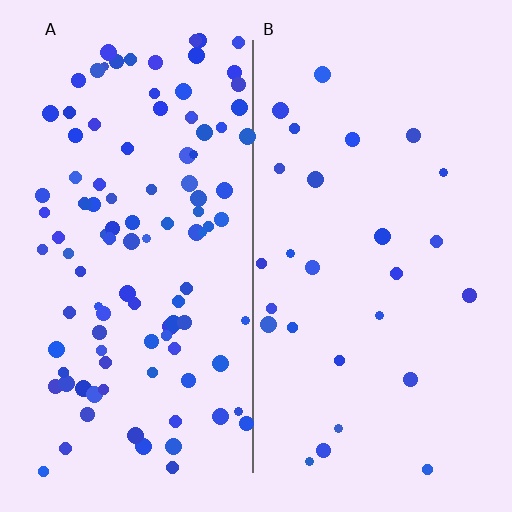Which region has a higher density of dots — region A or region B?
A (the left).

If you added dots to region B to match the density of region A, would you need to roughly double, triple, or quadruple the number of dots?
Approximately quadruple.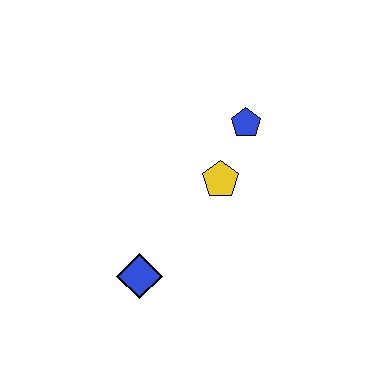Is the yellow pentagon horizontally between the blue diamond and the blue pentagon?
Yes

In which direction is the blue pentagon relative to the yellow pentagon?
The blue pentagon is above the yellow pentagon.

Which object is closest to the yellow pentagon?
The blue pentagon is closest to the yellow pentagon.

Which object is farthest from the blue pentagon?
The blue diamond is farthest from the blue pentagon.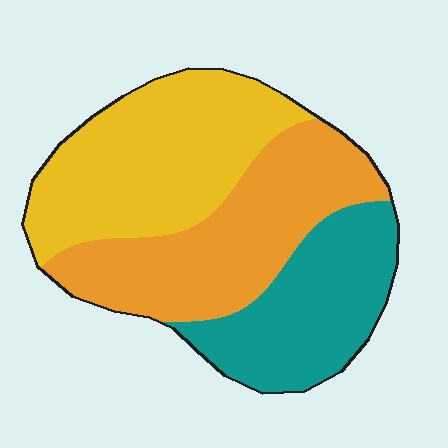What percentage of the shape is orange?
Orange covers about 35% of the shape.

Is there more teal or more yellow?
Yellow.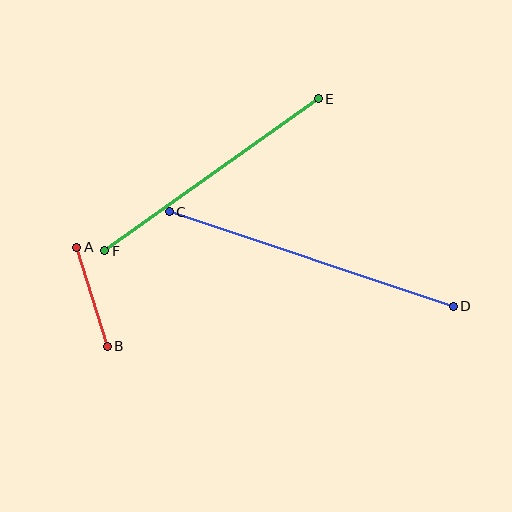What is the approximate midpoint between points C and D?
The midpoint is at approximately (311, 259) pixels.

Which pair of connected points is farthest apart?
Points C and D are farthest apart.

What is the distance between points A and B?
The distance is approximately 104 pixels.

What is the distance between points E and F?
The distance is approximately 262 pixels.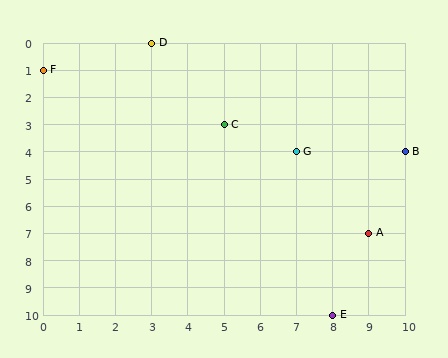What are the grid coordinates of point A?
Point A is at grid coordinates (9, 7).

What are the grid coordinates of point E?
Point E is at grid coordinates (8, 10).